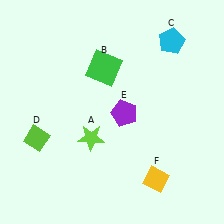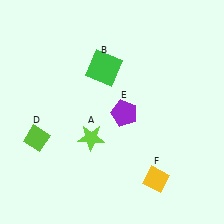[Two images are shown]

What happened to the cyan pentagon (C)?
The cyan pentagon (C) was removed in Image 2. It was in the top-right area of Image 1.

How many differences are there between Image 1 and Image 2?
There is 1 difference between the two images.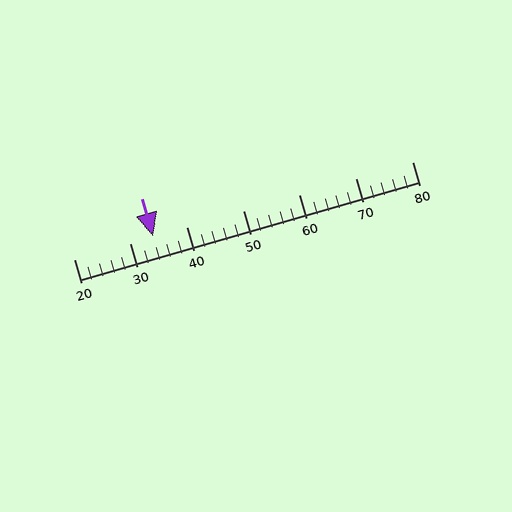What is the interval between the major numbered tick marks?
The major tick marks are spaced 10 units apart.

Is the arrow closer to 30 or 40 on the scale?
The arrow is closer to 30.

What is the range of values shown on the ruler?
The ruler shows values from 20 to 80.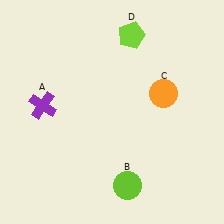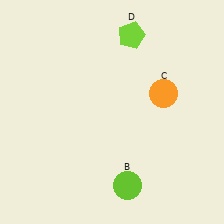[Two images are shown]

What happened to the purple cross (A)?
The purple cross (A) was removed in Image 2. It was in the top-left area of Image 1.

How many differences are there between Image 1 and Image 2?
There is 1 difference between the two images.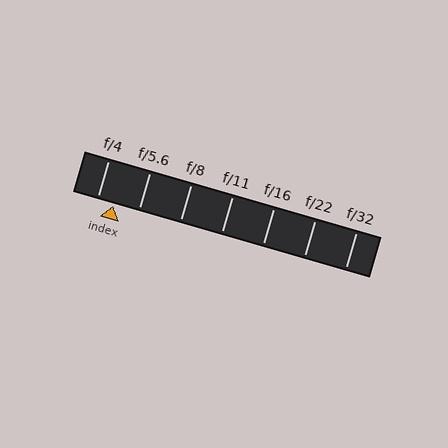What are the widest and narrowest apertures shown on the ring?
The widest aperture shown is f/4 and the narrowest is f/32.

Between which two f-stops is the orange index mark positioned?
The index mark is between f/4 and f/5.6.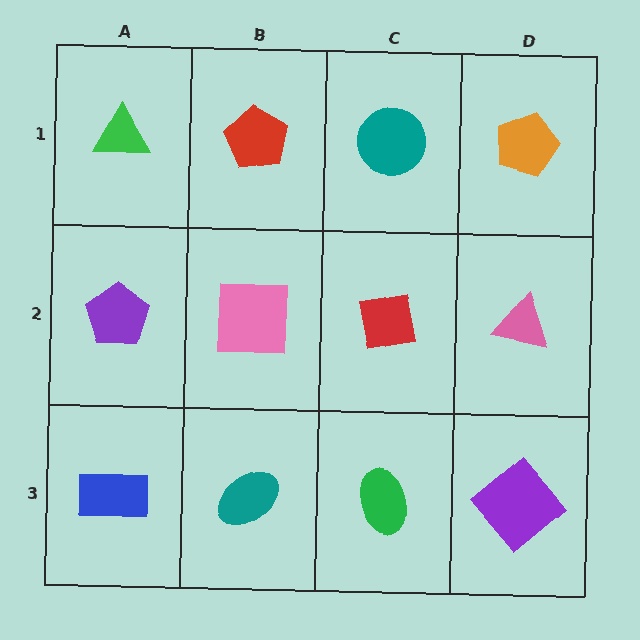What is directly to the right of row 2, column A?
A pink square.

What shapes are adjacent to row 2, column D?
An orange pentagon (row 1, column D), a purple diamond (row 3, column D), a red square (row 2, column C).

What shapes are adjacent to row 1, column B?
A pink square (row 2, column B), a green triangle (row 1, column A), a teal circle (row 1, column C).